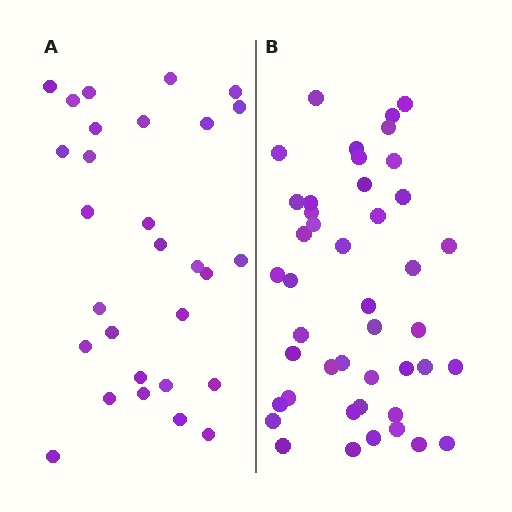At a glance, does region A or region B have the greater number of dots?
Region B (the right region) has more dots.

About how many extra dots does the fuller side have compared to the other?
Region B has approximately 15 more dots than region A.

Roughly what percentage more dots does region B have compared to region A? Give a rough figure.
About 50% more.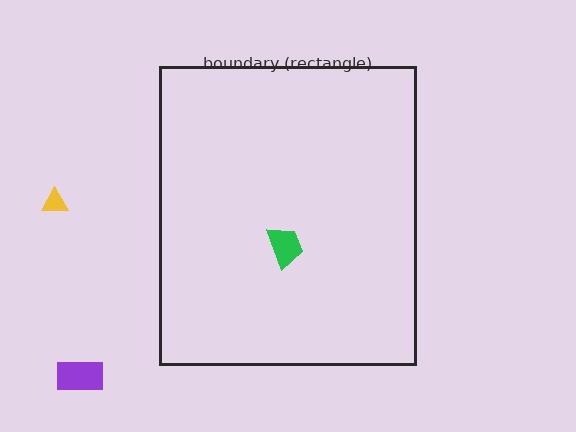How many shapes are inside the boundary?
1 inside, 2 outside.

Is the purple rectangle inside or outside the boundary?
Outside.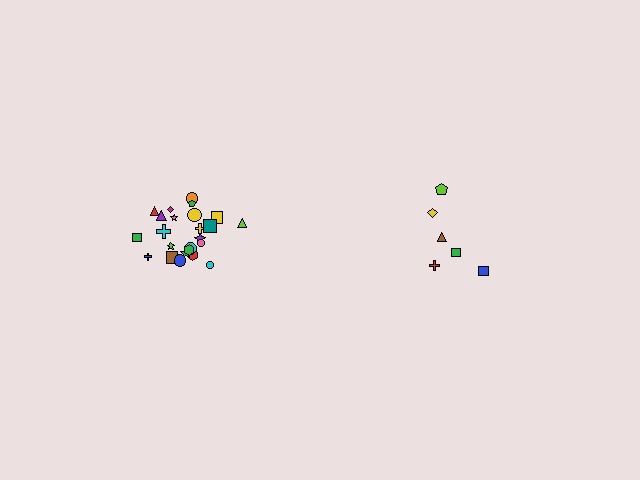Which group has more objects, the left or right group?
The left group.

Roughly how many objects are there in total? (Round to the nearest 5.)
Roughly 30 objects in total.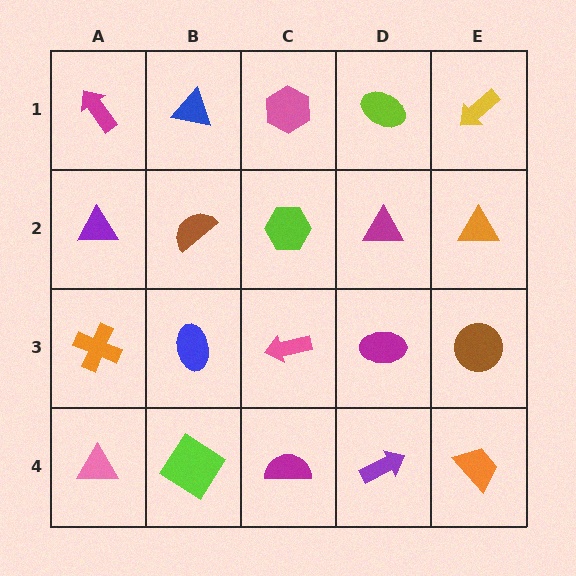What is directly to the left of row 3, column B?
An orange cross.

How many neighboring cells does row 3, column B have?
4.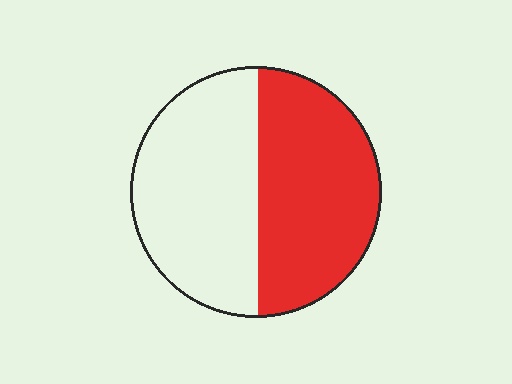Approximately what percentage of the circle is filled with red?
Approximately 50%.